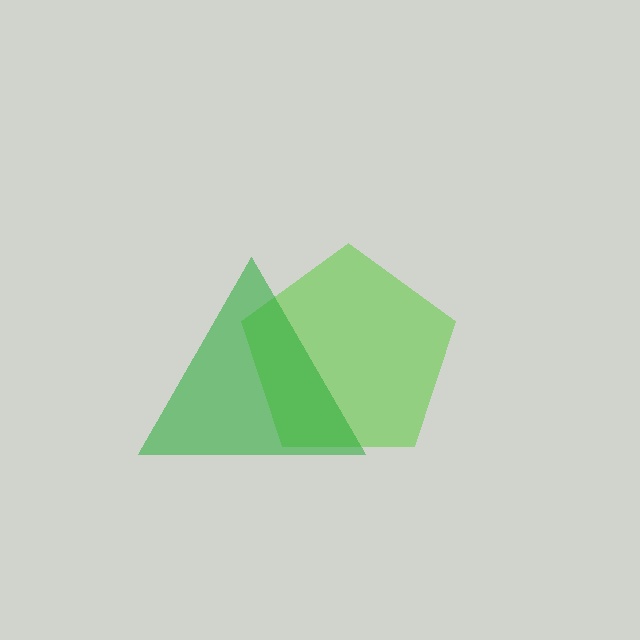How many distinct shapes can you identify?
There are 2 distinct shapes: a lime pentagon, a green triangle.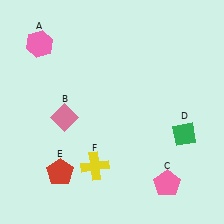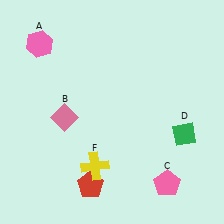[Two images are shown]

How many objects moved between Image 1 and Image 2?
1 object moved between the two images.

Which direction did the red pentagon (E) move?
The red pentagon (E) moved right.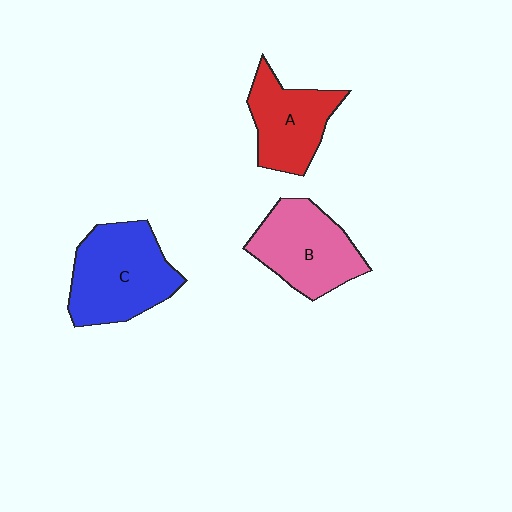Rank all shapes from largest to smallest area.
From largest to smallest: C (blue), B (pink), A (red).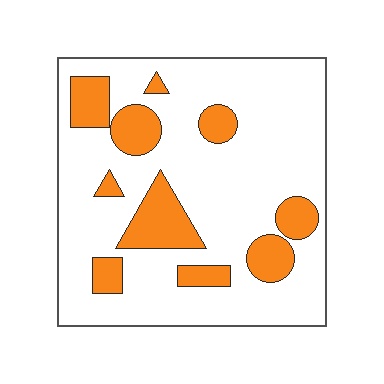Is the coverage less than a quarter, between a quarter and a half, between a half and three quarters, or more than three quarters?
Less than a quarter.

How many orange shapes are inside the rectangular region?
10.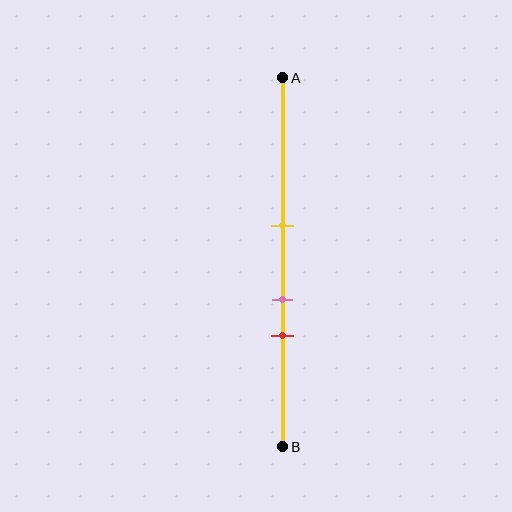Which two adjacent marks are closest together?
The pink and red marks are the closest adjacent pair.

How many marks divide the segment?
There are 3 marks dividing the segment.